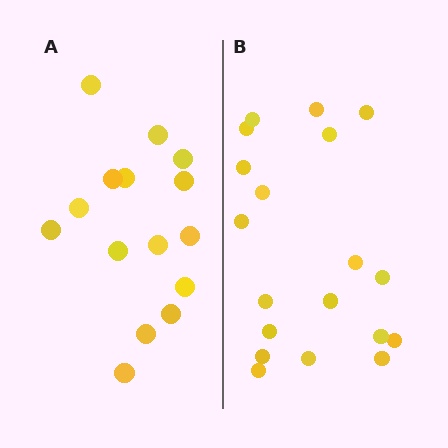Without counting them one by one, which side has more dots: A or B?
Region B (the right region) has more dots.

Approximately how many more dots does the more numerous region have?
Region B has about 4 more dots than region A.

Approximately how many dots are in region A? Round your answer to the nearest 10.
About 20 dots. (The exact count is 15, which rounds to 20.)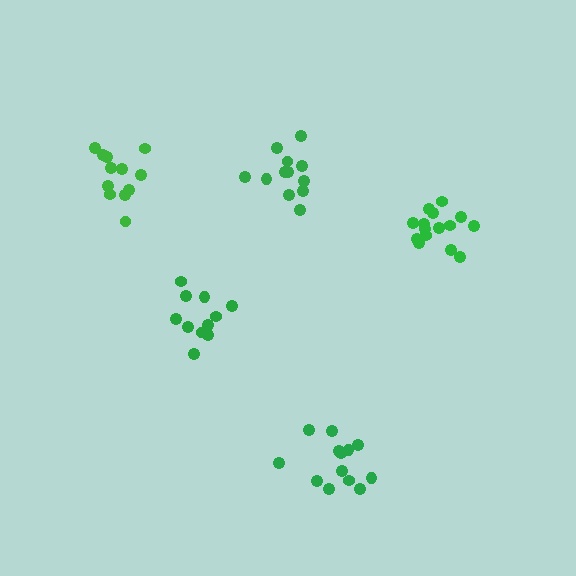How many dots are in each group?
Group 1: 11 dots, Group 2: 13 dots, Group 3: 15 dots, Group 4: 12 dots, Group 5: 12 dots (63 total).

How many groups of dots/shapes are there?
There are 5 groups.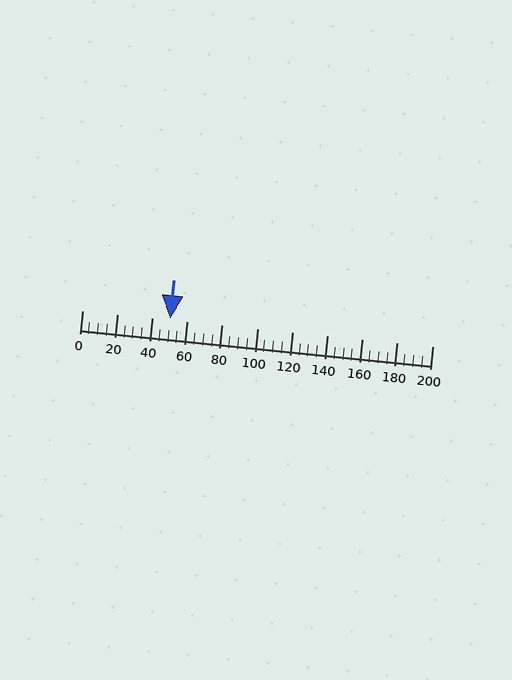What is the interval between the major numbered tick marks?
The major tick marks are spaced 20 units apart.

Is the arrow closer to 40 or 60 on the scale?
The arrow is closer to 60.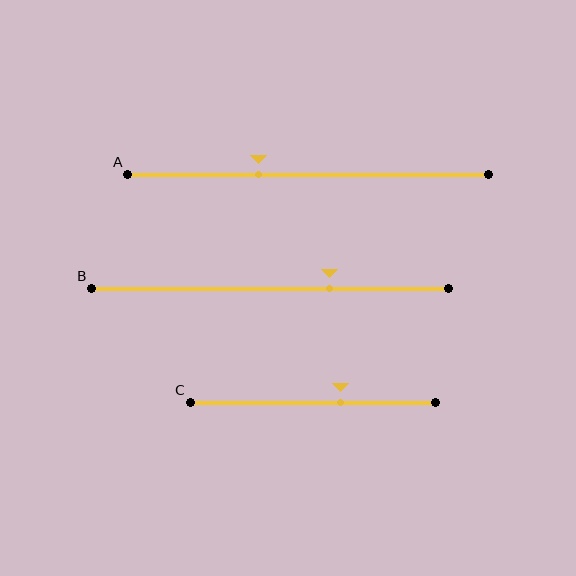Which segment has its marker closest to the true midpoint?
Segment C has its marker closest to the true midpoint.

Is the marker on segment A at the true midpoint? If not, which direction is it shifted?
No, the marker on segment A is shifted to the left by about 14% of the segment length.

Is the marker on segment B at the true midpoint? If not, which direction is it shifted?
No, the marker on segment B is shifted to the right by about 17% of the segment length.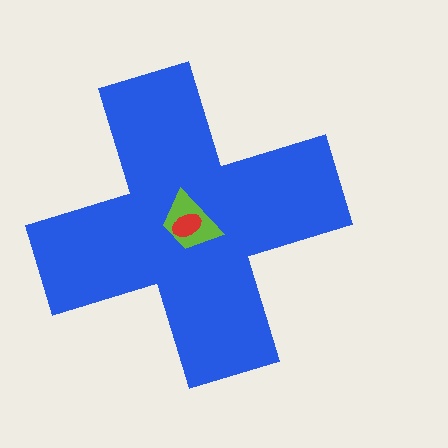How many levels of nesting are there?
3.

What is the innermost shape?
The red ellipse.